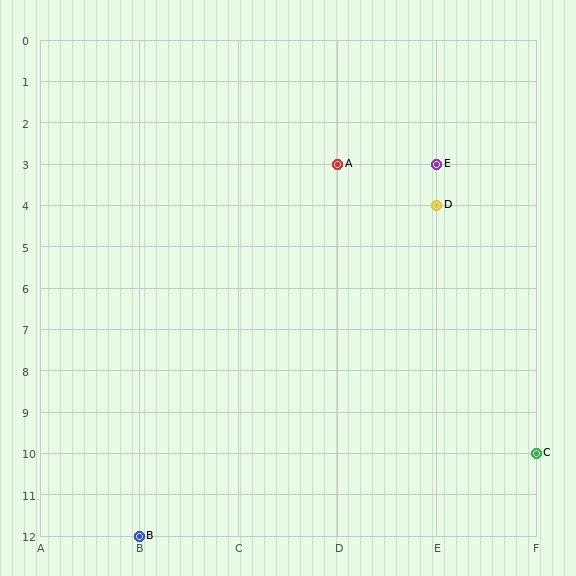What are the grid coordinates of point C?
Point C is at grid coordinates (F, 10).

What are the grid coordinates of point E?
Point E is at grid coordinates (E, 3).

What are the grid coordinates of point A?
Point A is at grid coordinates (D, 3).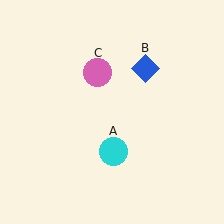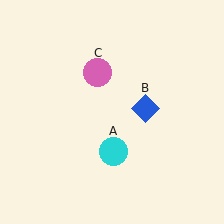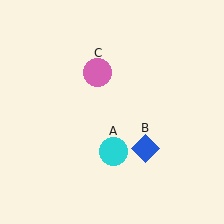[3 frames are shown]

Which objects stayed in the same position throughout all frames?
Cyan circle (object A) and pink circle (object C) remained stationary.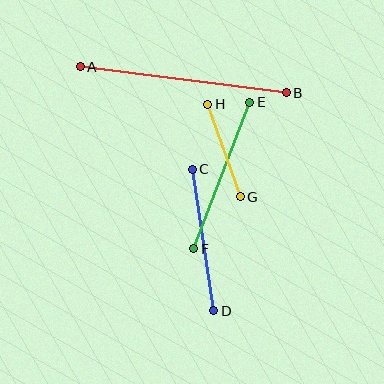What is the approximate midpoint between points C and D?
The midpoint is at approximately (203, 240) pixels.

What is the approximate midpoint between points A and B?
The midpoint is at approximately (183, 80) pixels.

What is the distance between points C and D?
The distance is approximately 143 pixels.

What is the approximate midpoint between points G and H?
The midpoint is at approximately (224, 151) pixels.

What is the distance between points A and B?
The distance is approximately 208 pixels.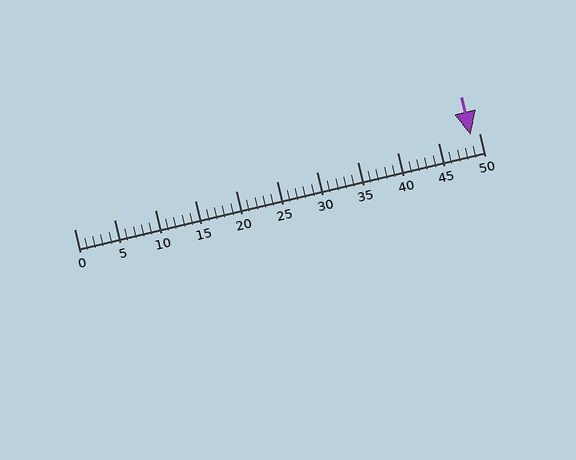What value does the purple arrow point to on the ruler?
The purple arrow points to approximately 49.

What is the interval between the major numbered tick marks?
The major tick marks are spaced 5 units apart.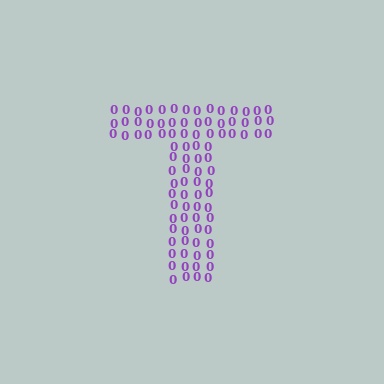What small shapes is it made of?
It is made of small digit 0's.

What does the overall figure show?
The overall figure shows the letter T.